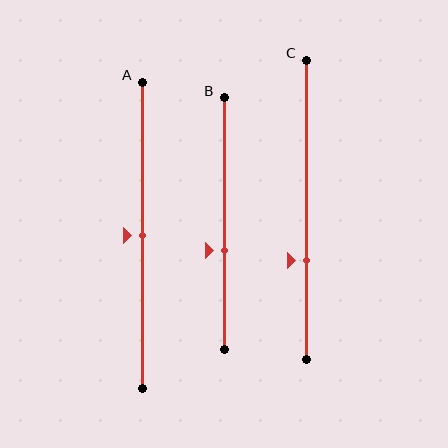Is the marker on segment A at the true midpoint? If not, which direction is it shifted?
Yes, the marker on segment A is at the true midpoint.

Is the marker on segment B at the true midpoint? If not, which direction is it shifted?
No, the marker on segment B is shifted downward by about 11% of the segment length.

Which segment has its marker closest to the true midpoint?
Segment A has its marker closest to the true midpoint.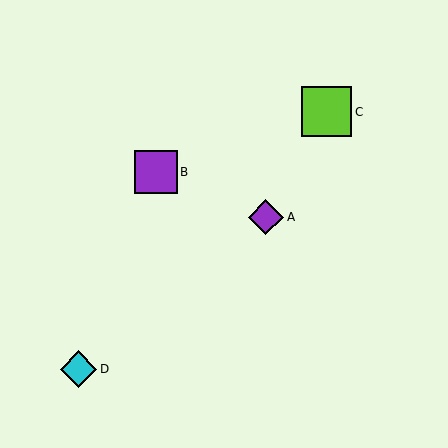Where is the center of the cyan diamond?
The center of the cyan diamond is at (79, 369).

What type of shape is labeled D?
Shape D is a cyan diamond.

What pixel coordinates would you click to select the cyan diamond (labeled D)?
Click at (79, 369) to select the cyan diamond D.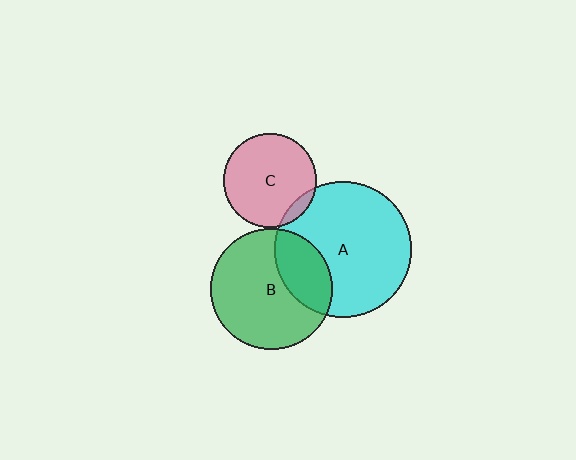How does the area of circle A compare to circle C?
Approximately 2.1 times.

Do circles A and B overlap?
Yes.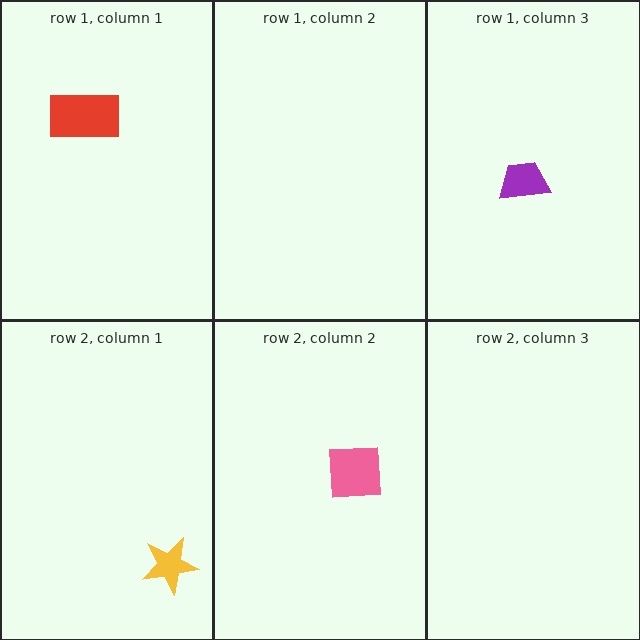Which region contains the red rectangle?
The row 1, column 1 region.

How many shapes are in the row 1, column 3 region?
1.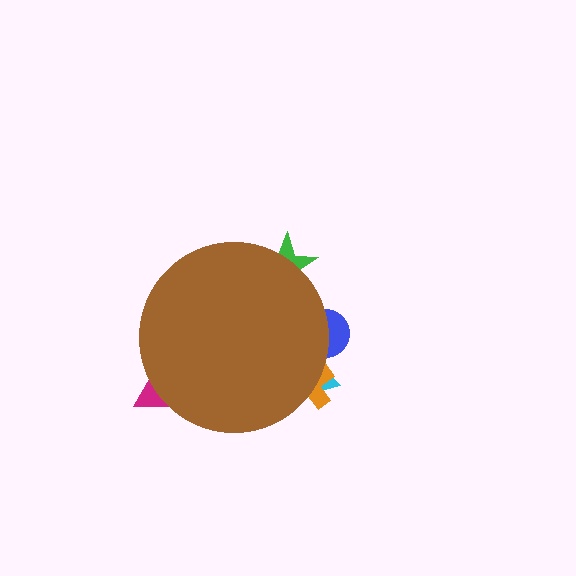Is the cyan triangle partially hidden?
Yes, the cyan triangle is partially hidden behind the brown circle.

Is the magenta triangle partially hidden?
Yes, the magenta triangle is partially hidden behind the brown circle.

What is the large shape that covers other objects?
A brown circle.